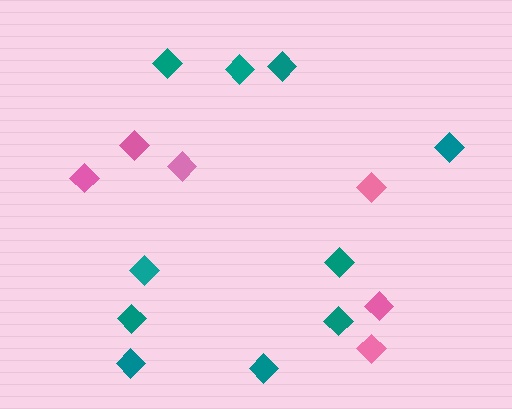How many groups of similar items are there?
There are 2 groups: one group of teal diamonds (10) and one group of pink diamonds (6).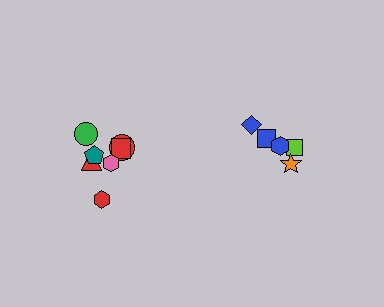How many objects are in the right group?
There are 5 objects.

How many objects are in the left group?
There are 7 objects.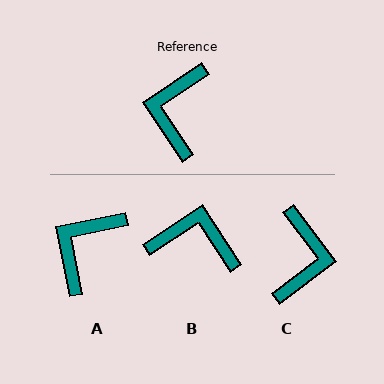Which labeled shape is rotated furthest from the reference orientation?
C, about 177 degrees away.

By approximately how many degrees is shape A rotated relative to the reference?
Approximately 22 degrees clockwise.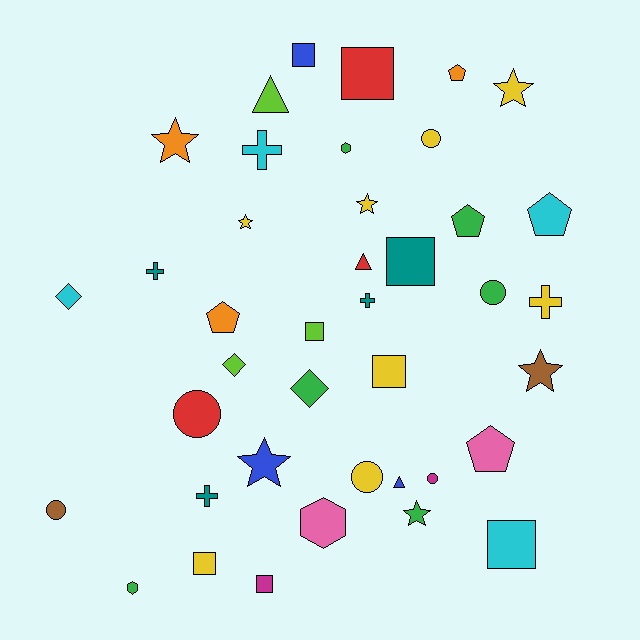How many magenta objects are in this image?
There are 2 magenta objects.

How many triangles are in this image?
There are 3 triangles.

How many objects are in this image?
There are 40 objects.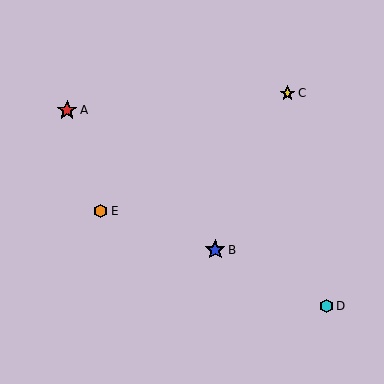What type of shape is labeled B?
Shape B is a blue star.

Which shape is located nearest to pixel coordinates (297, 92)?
The yellow star (labeled C) at (287, 93) is nearest to that location.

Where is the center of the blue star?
The center of the blue star is at (215, 250).